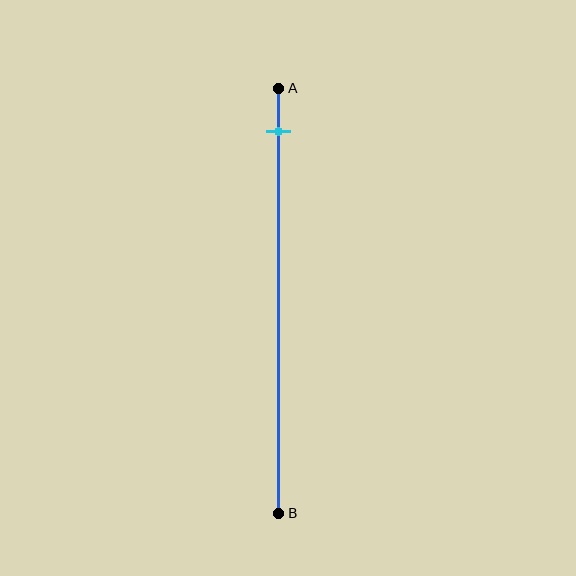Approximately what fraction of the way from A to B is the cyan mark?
The cyan mark is approximately 10% of the way from A to B.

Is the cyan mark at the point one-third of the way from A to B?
No, the mark is at about 10% from A, not at the 33% one-third point.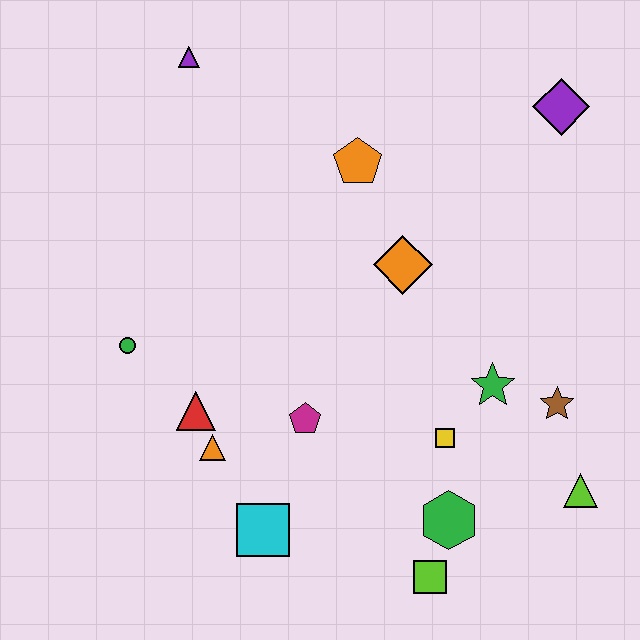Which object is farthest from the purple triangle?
The lime triangle is farthest from the purple triangle.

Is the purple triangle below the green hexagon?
No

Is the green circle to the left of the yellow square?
Yes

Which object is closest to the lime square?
The green hexagon is closest to the lime square.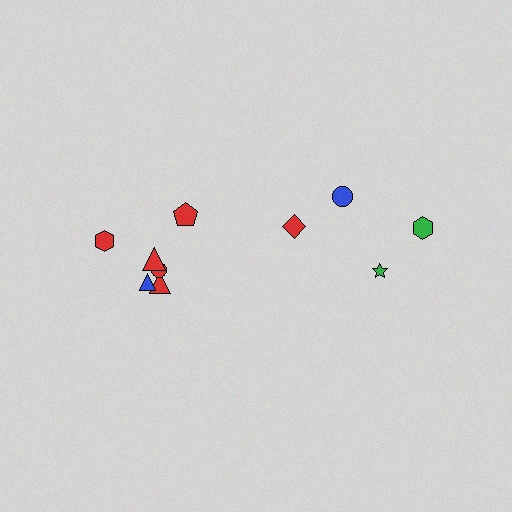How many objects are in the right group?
There are 4 objects.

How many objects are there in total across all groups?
There are 10 objects.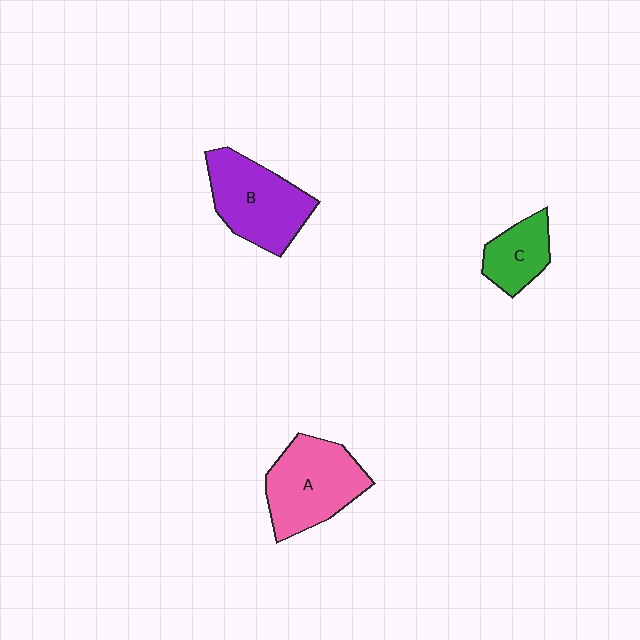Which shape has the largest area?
Shape A (pink).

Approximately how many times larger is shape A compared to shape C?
Approximately 1.9 times.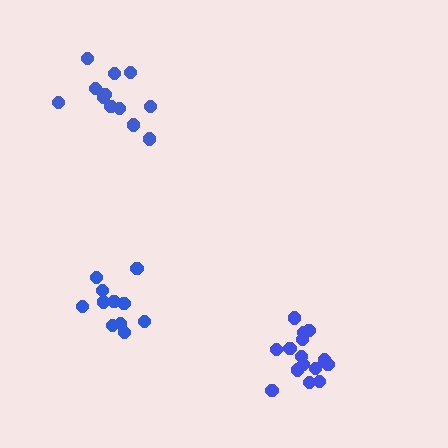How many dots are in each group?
Group 1: 12 dots, Group 2: 15 dots, Group 3: 11 dots (38 total).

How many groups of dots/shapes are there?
There are 3 groups.